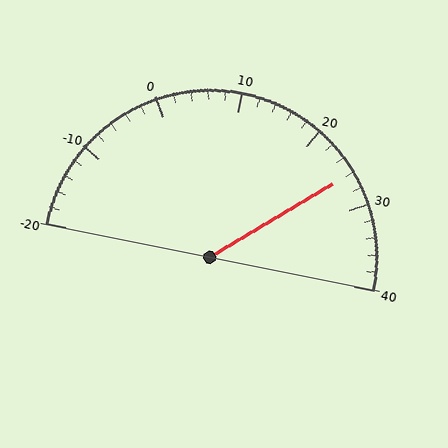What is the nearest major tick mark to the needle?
The nearest major tick mark is 30.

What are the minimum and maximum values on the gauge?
The gauge ranges from -20 to 40.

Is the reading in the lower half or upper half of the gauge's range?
The reading is in the upper half of the range (-20 to 40).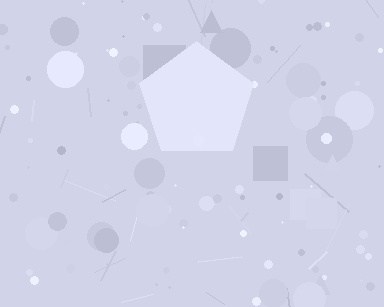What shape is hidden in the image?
A pentagon is hidden in the image.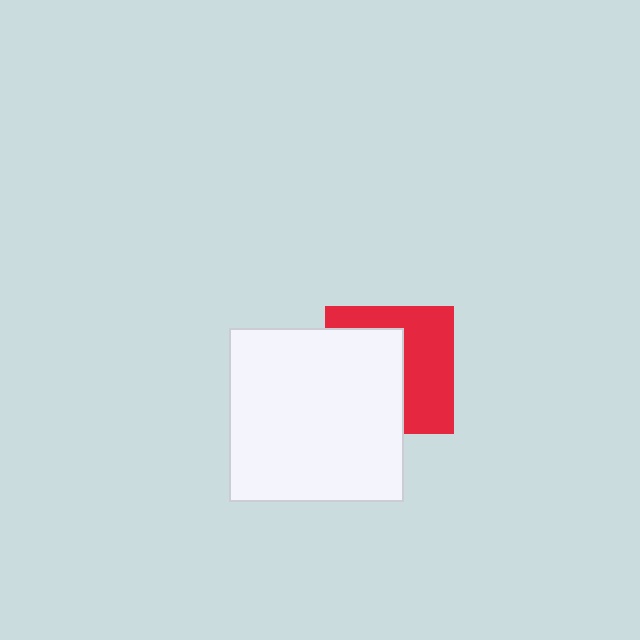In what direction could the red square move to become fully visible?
The red square could move right. That would shift it out from behind the white square entirely.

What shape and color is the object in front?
The object in front is a white square.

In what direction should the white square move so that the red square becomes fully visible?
The white square should move left. That is the shortest direction to clear the overlap and leave the red square fully visible.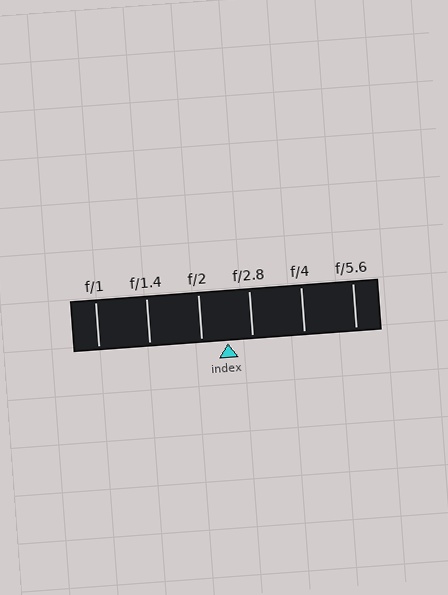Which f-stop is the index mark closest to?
The index mark is closest to f/2.8.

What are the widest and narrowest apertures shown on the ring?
The widest aperture shown is f/1 and the narrowest is f/5.6.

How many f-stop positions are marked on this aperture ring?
There are 6 f-stop positions marked.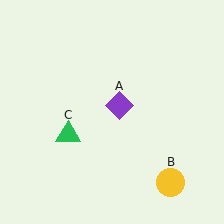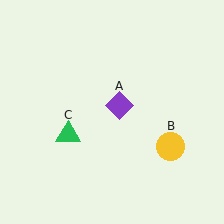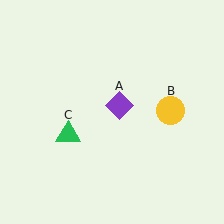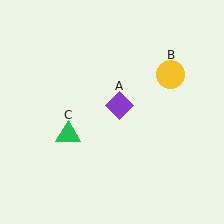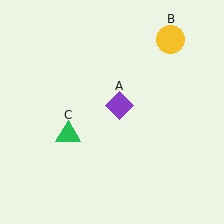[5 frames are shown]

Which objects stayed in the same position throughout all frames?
Purple diamond (object A) and green triangle (object C) remained stationary.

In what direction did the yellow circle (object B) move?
The yellow circle (object B) moved up.